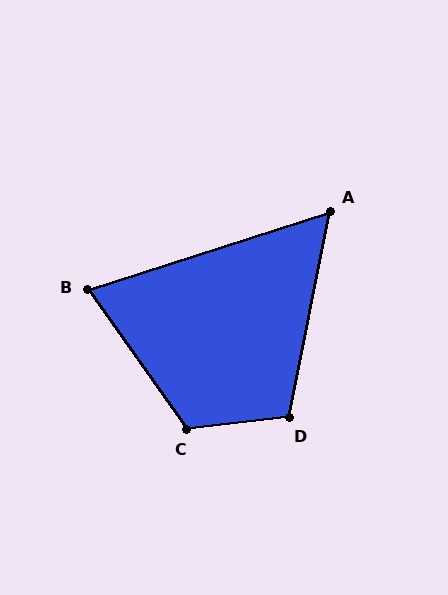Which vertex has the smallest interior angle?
A, at approximately 61 degrees.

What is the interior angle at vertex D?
Approximately 108 degrees (obtuse).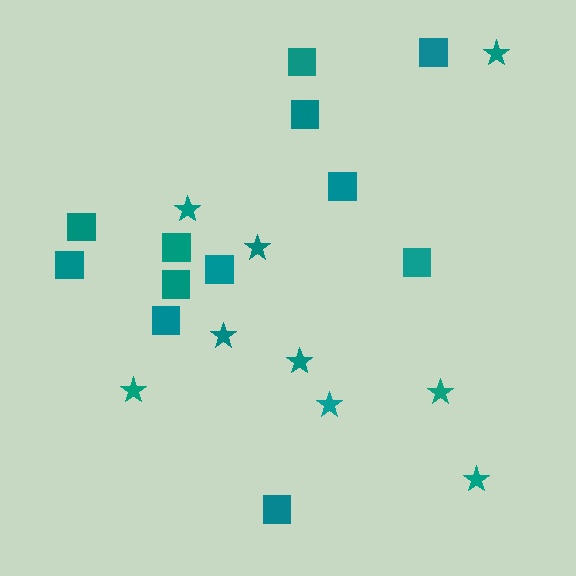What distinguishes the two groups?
There are 2 groups: one group of stars (9) and one group of squares (12).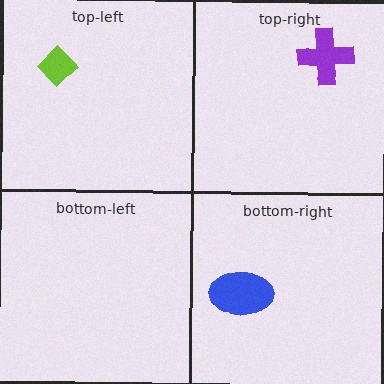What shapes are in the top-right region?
The purple cross.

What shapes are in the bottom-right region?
The blue ellipse.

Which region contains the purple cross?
The top-right region.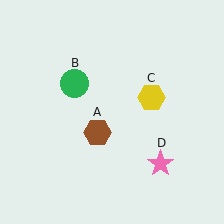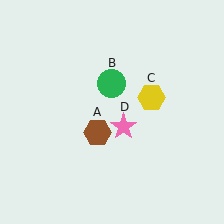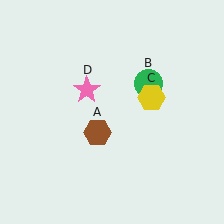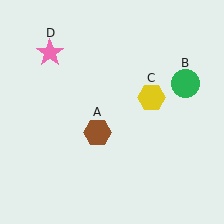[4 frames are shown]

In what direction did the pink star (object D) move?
The pink star (object D) moved up and to the left.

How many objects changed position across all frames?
2 objects changed position: green circle (object B), pink star (object D).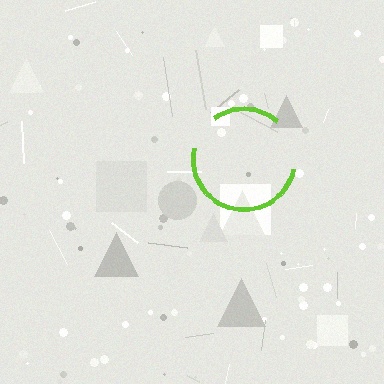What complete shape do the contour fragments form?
The contour fragments form a circle.